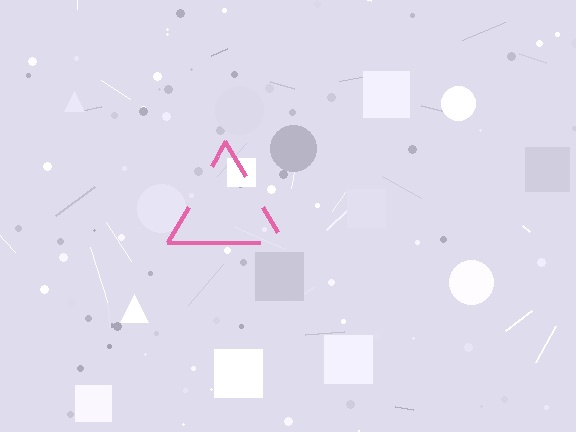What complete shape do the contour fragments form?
The contour fragments form a triangle.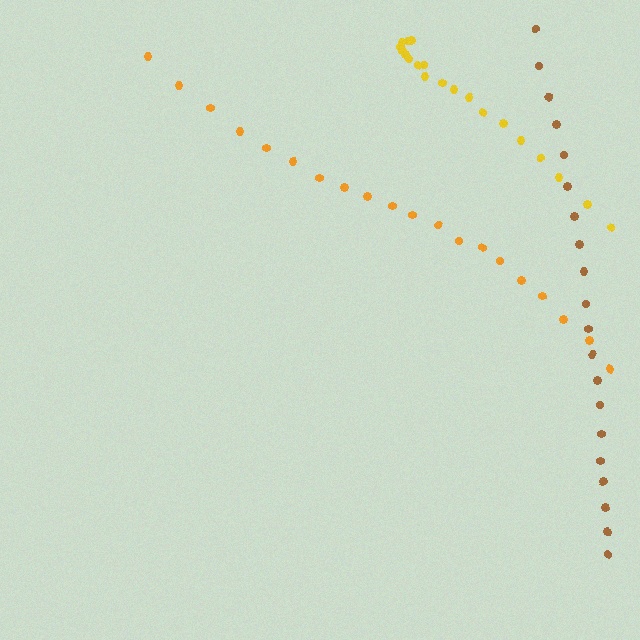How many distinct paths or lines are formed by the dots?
There are 3 distinct paths.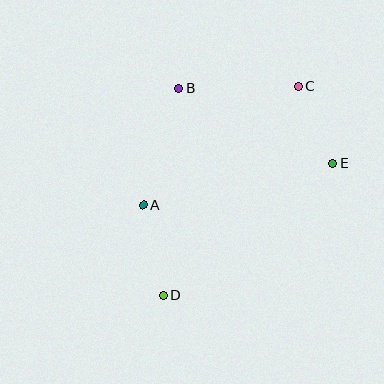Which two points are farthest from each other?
Points C and D are farthest from each other.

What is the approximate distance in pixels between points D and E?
The distance between D and E is approximately 214 pixels.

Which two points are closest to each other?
Points C and E are closest to each other.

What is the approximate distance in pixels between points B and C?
The distance between B and C is approximately 120 pixels.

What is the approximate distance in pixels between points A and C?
The distance between A and C is approximately 195 pixels.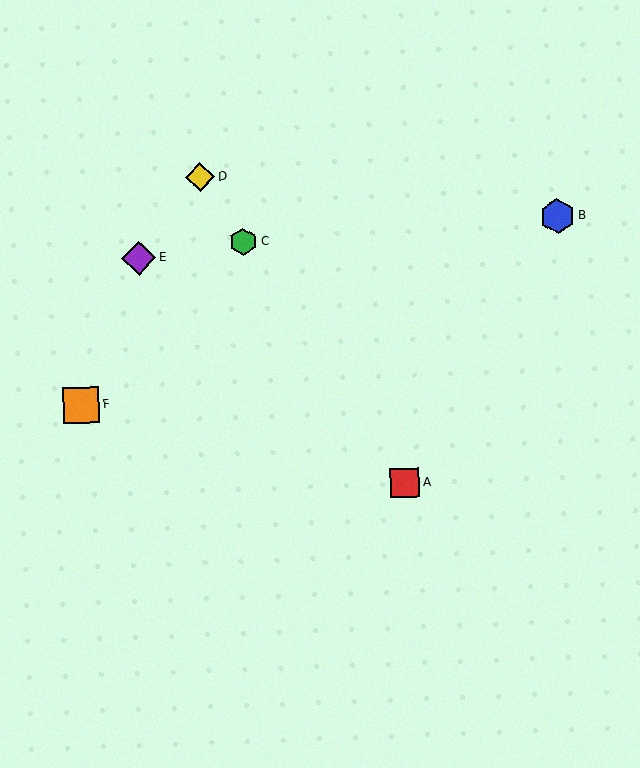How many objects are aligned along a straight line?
3 objects (A, C, D) are aligned along a straight line.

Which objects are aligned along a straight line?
Objects A, C, D are aligned along a straight line.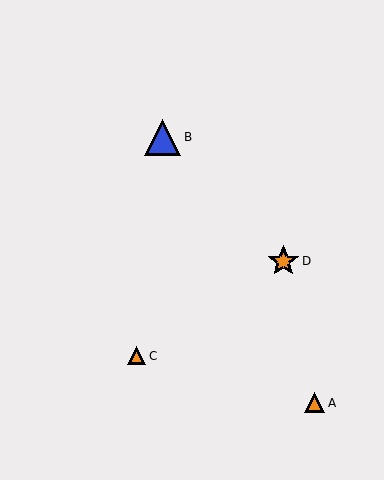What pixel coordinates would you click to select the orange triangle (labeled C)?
Click at (137, 356) to select the orange triangle C.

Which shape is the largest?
The blue triangle (labeled B) is the largest.